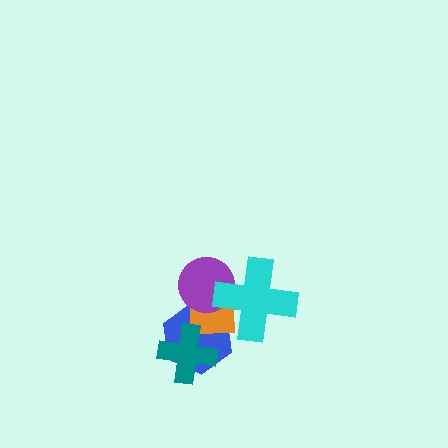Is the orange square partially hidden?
Yes, it is partially covered by another shape.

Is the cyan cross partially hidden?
No, no other shape covers it.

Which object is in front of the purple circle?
The cyan cross is in front of the purple circle.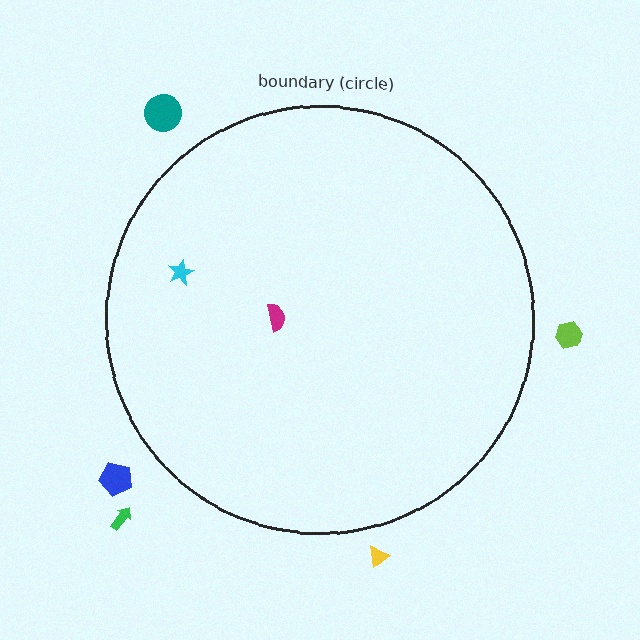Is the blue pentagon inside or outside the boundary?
Outside.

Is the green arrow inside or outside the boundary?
Outside.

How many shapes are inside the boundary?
2 inside, 5 outside.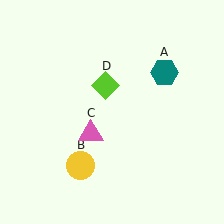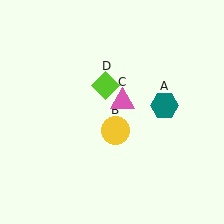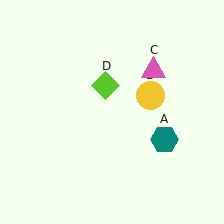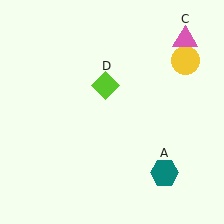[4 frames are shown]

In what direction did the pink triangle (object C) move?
The pink triangle (object C) moved up and to the right.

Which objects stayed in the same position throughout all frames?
Lime diamond (object D) remained stationary.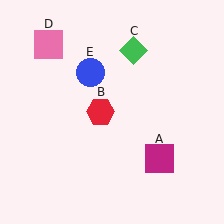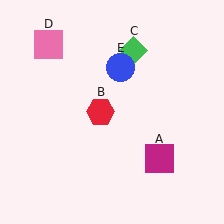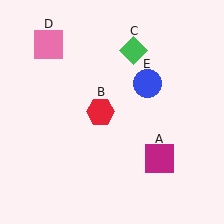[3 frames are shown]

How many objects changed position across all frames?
1 object changed position: blue circle (object E).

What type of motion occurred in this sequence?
The blue circle (object E) rotated clockwise around the center of the scene.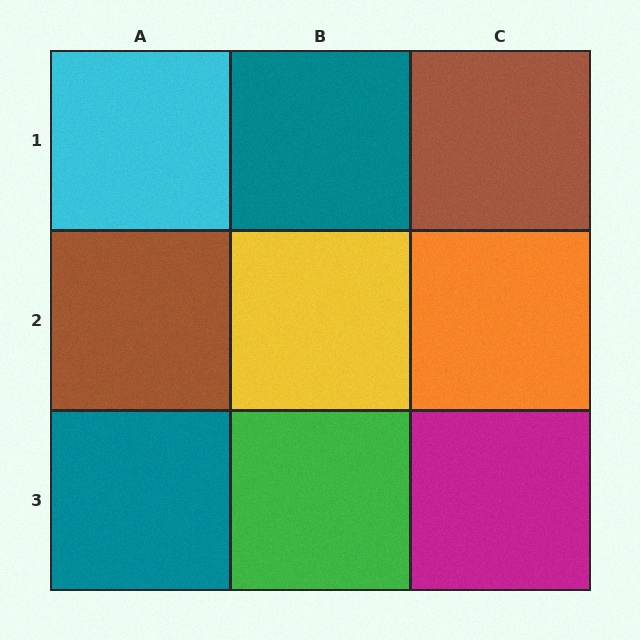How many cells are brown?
2 cells are brown.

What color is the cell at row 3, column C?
Magenta.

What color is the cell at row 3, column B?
Green.